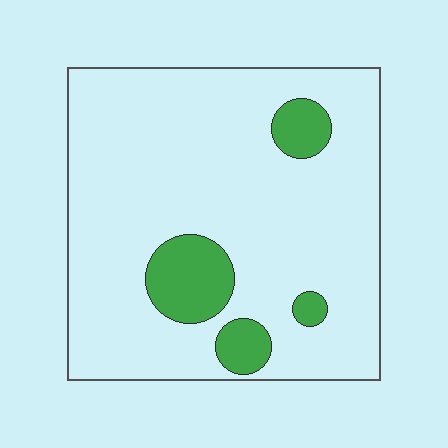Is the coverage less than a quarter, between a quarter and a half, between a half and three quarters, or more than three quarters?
Less than a quarter.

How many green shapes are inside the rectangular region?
4.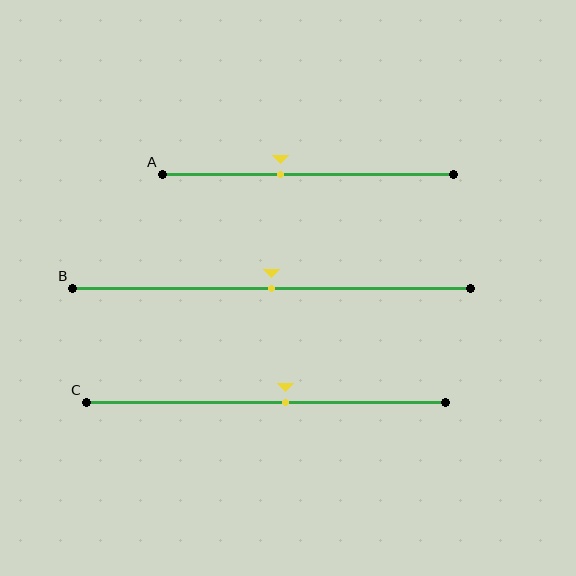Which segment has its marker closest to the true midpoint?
Segment B has its marker closest to the true midpoint.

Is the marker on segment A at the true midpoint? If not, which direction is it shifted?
No, the marker on segment A is shifted to the left by about 9% of the segment length.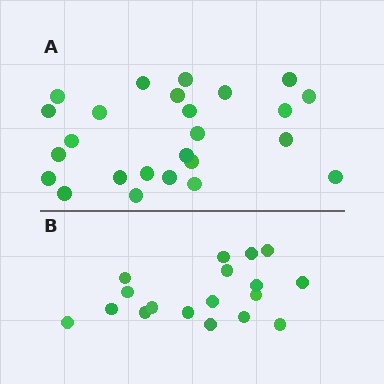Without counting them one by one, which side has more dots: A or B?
Region A (the top region) has more dots.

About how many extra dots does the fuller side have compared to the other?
Region A has roughly 8 or so more dots than region B.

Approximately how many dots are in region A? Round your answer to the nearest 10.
About 20 dots. (The exact count is 25, which rounds to 20.)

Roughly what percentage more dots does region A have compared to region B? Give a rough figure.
About 40% more.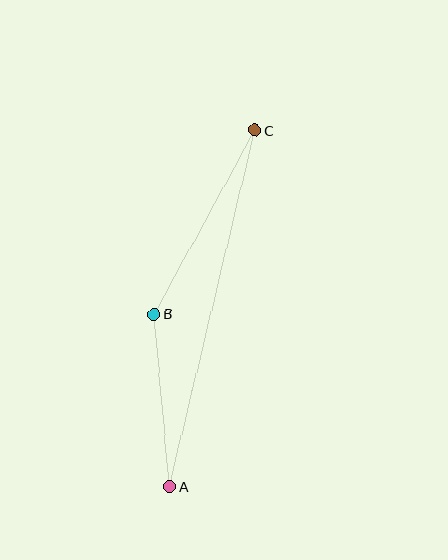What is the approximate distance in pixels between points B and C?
The distance between B and C is approximately 210 pixels.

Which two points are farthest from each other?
Points A and C are farthest from each other.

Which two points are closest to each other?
Points A and B are closest to each other.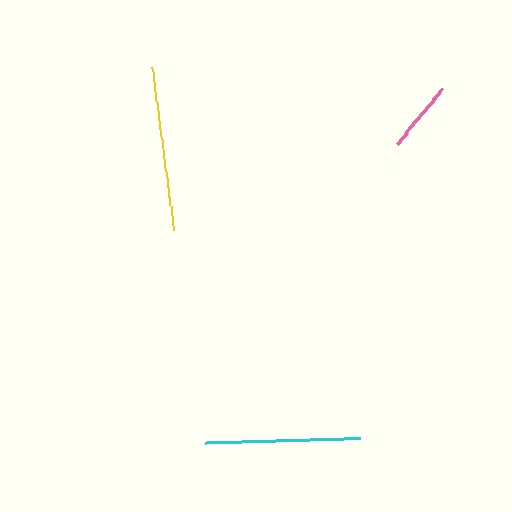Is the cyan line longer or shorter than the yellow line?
The yellow line is longer than the cyan line.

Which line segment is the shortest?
The pink line is the shortest at approximately 71 pixels.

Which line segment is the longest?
The yellow line is the longest at approximately 164 pixels.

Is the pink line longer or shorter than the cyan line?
The cyan line is longer than the pink line.